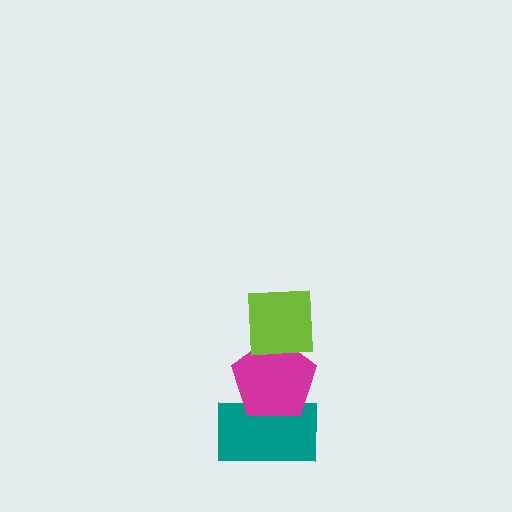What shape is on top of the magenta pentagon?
The lime square is on top of the magenta pentagon.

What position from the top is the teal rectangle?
The teal rectangle is 3rd from the top.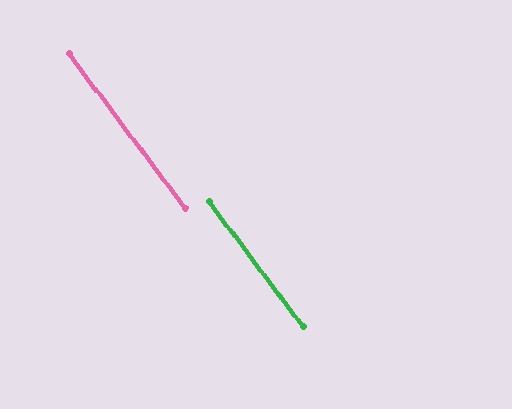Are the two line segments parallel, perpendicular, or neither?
Parallel — their directions differ by only 0.4°.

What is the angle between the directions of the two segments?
Approximately 0 degrees.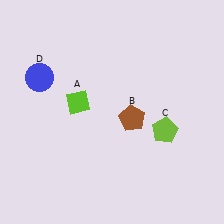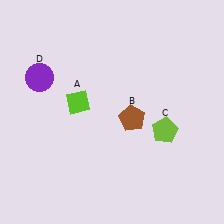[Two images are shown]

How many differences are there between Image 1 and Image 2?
There is 1 difference between the two images.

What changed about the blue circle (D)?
In Image 1, D is blue. In Image 2, it changed to purple.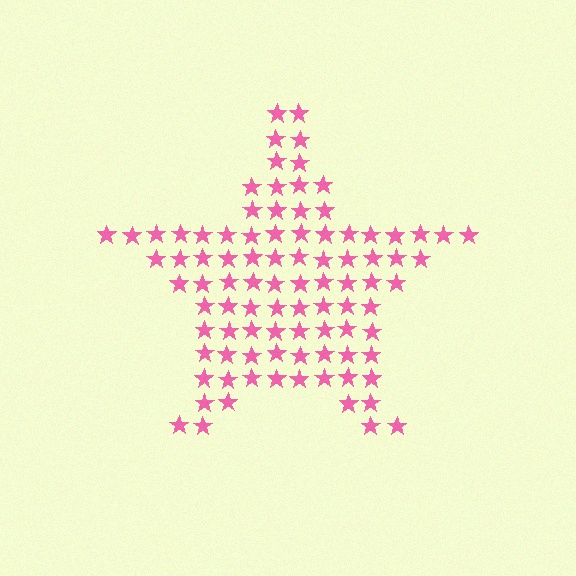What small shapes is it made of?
It is made of small stars.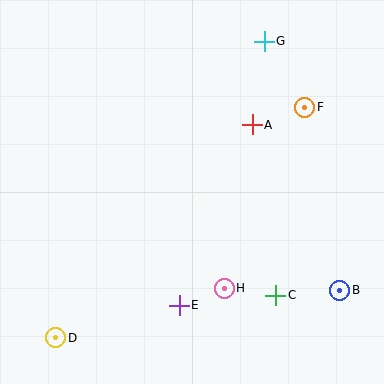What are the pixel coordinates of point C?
Point C is at (276, 295).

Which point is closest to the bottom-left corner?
Point D is closest to the bottom-left corner.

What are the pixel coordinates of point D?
Point D is at (56, 338).